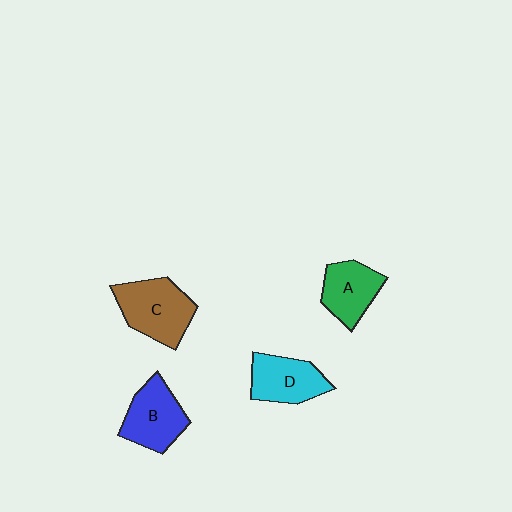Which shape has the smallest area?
Shape A (green).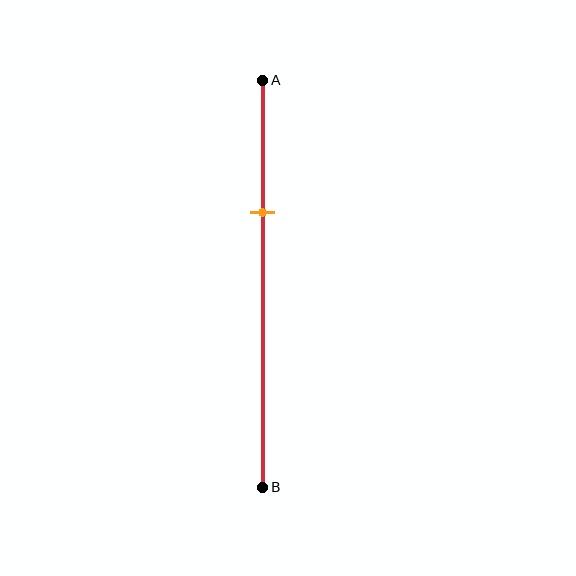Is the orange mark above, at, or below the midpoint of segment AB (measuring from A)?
The orange mark is above the midpoint of segment AB.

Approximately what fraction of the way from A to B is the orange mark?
The orange mark is approximately 30% of the way from A to B.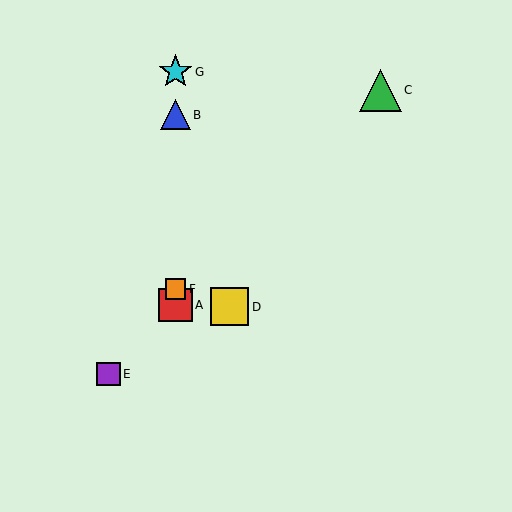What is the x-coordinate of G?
Object G is at x≈175.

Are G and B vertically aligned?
Yes, both are at x≈175.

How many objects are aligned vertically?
4 objects (A, B, F, G) are aligned vertically.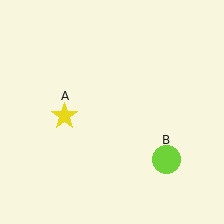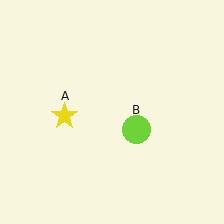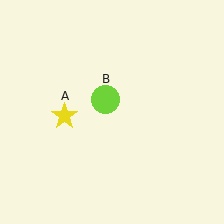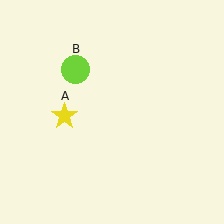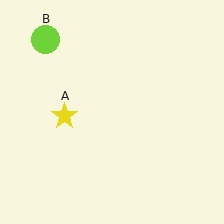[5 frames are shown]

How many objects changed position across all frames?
1 object changed position: lime circle (object B).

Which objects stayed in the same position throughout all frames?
Yellow star (object A) remained stationary.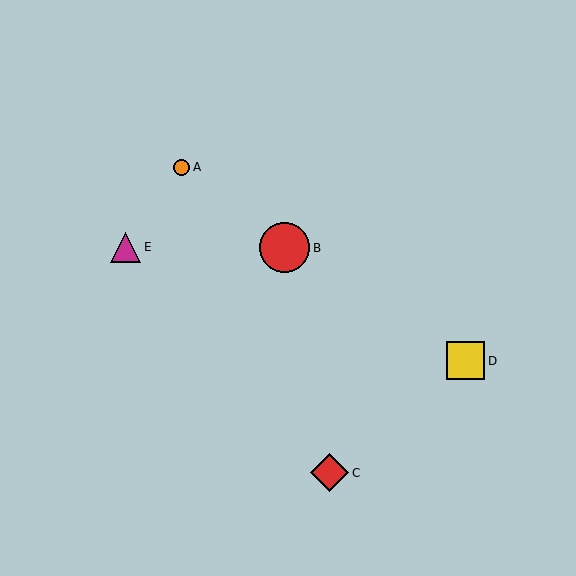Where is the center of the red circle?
The center of the red circle is at (284, 248).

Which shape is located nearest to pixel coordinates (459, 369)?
The yellow square (labeled D) at (466, 361) is nearest to that location.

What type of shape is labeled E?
Shape E is a magenta triangle.